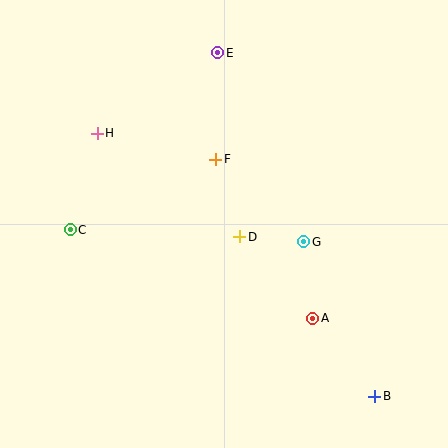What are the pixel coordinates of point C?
Point C is at (70, 230).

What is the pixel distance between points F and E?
The distance between F and E is 106 pixels.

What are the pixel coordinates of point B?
Point B is at (375, 396).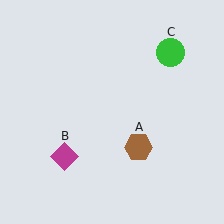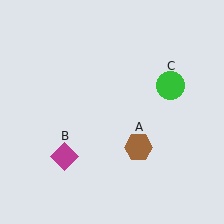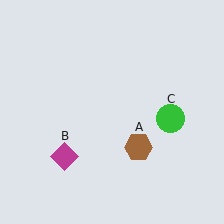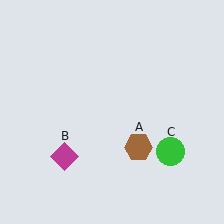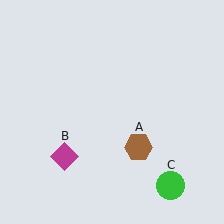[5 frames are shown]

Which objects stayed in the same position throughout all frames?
Brown hexagon (object A) and magenta diamond (object B) remained stationary.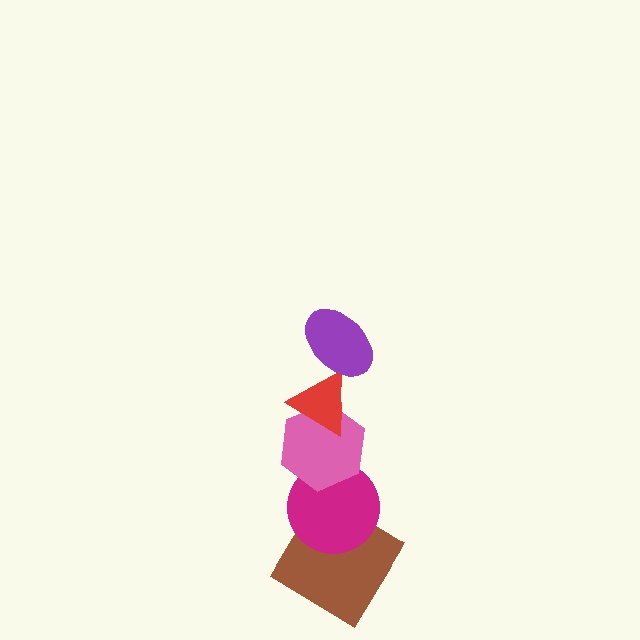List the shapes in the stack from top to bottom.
From top to bottom: the purple ellipse, the red triangle, the pink hexagon, the magenta circle, the brown diamond.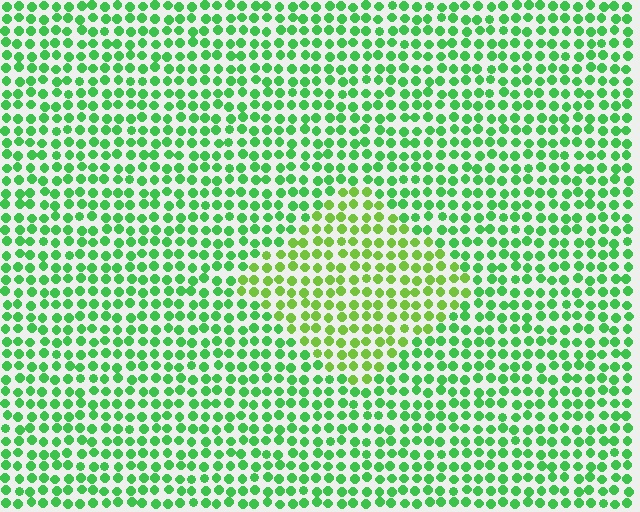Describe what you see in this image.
The image is filled with small green elements in a uniform arrangement. A diamond-shaped region is visible where the elements are tinted to a slightly different hue, forming a subtle color boundary.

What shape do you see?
I see a diamond.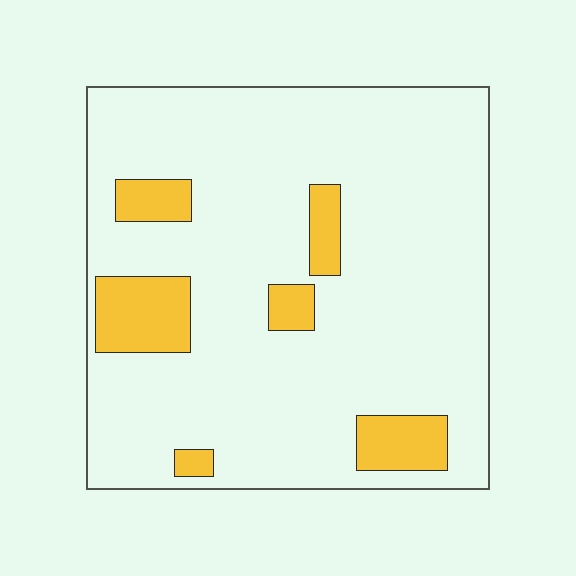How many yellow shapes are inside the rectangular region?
6.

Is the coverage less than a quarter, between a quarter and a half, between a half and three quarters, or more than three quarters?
Less than a quarter.